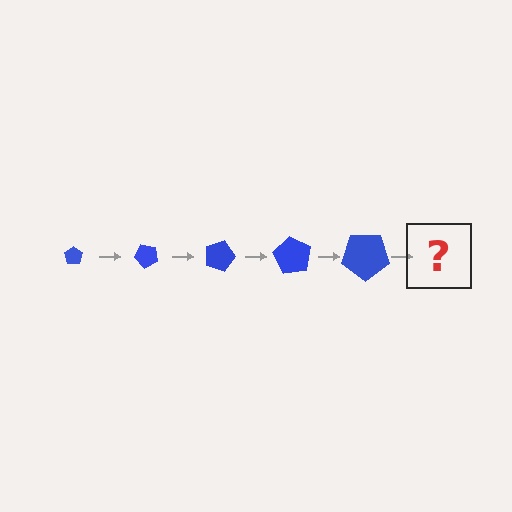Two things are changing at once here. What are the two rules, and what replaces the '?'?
The two rules are that the pentagon grows larger each step and it rotates 45 degrees each step. The '?' should be a pentagon, larger than the previous one and rotated 225 degrees from the start.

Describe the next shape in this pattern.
It should be a pentagon, larger than the previous one and rotated 225 degrees from the start.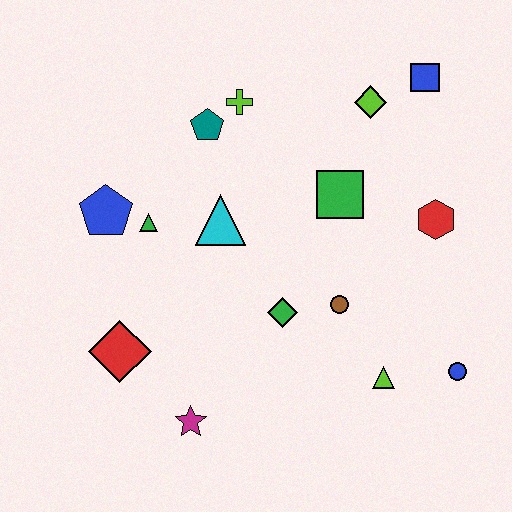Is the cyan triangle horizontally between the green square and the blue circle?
No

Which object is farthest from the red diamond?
The blue square is farthest from the red diamond.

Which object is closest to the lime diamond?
The blue square is closest to the lime diamond.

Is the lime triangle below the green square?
Yes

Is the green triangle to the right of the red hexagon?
No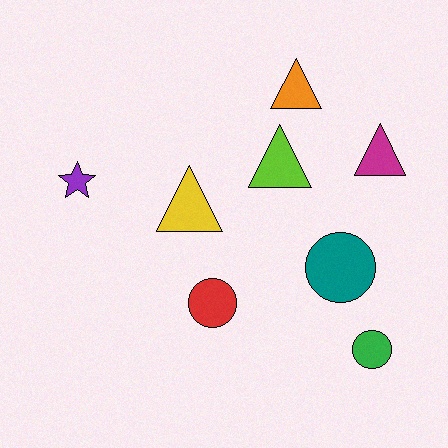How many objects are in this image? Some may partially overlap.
There are 8 objects.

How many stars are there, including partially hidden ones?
There is 1 star.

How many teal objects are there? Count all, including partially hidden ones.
There is 1 teal object.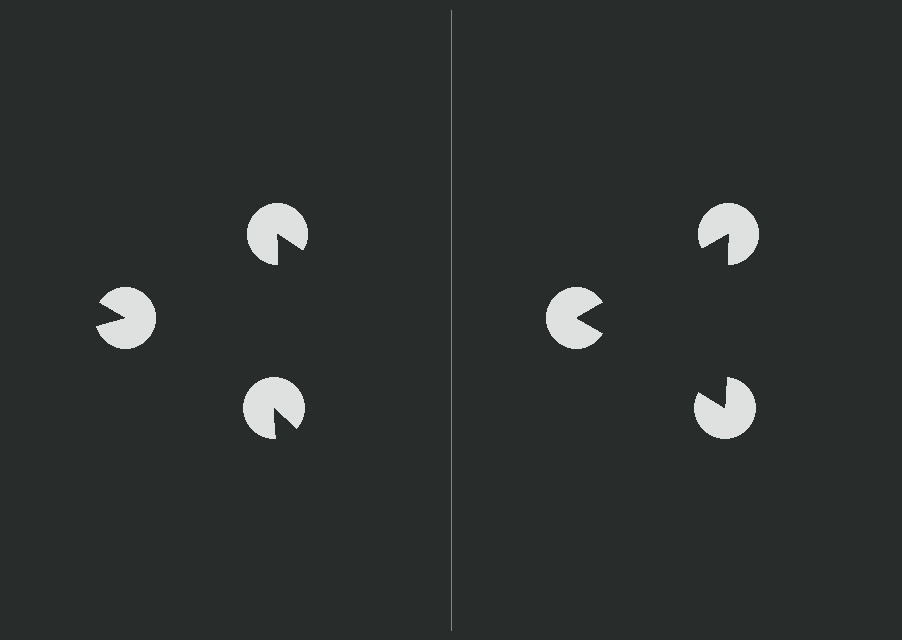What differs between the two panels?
The pac-man discs are positioned identically on both sides; only the wedge orientations differ. On the right they align to a triangle; on the left they are misaligned.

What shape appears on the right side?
An illusory triangle.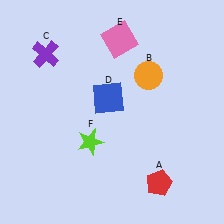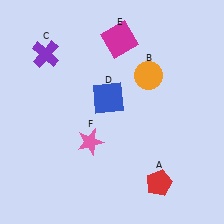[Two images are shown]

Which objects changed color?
E changed from pink to magenta. F changed from lime to pink.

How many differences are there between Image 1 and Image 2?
There are 2 differences between the two images.